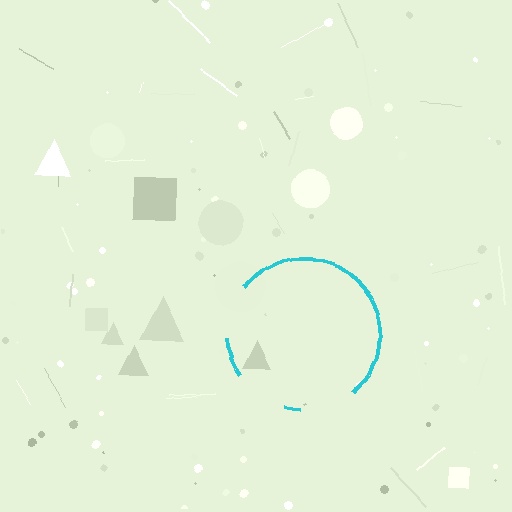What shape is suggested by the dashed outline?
The dashed outline suggests a circle.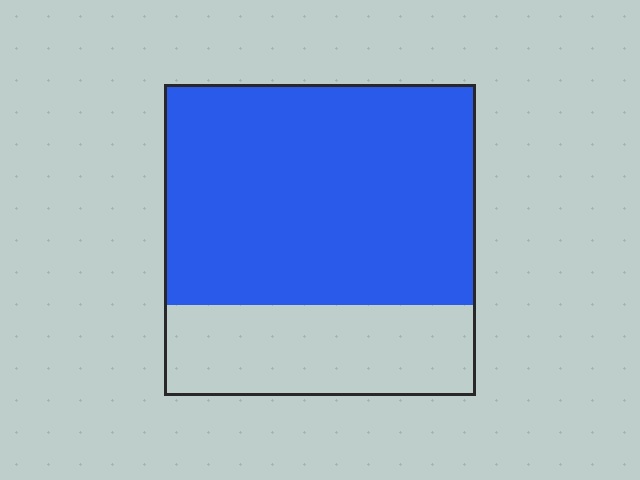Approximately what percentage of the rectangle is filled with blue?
Approximately 70%.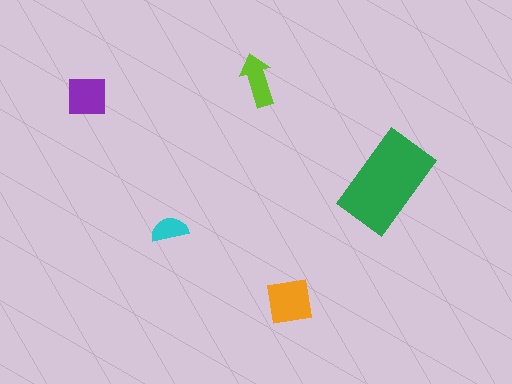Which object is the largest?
The green rectangle.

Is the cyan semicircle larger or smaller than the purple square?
Smaller.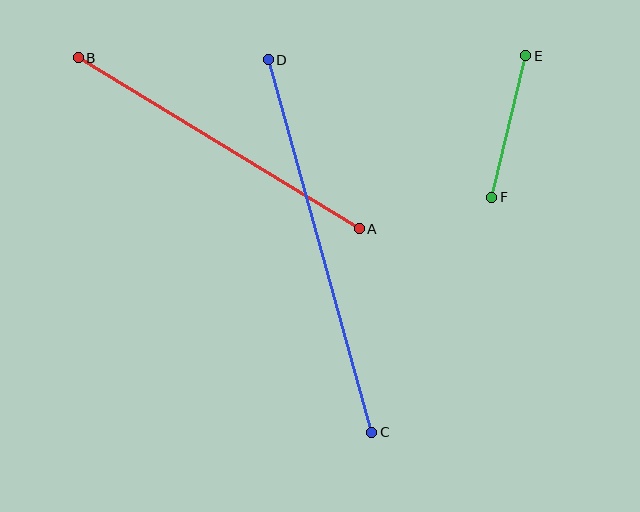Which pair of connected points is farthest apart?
Points C and D are farthest apart.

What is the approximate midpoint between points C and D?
The midpoint is at approximately (320, 246) pixels.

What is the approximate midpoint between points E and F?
The midpoint is at approximately (509, 127) pixels.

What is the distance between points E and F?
The distance is approximately 146 pixels.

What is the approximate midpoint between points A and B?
The midpoint is at approximately (219, 143) pixels.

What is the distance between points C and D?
The distance is approximately 387 pixels.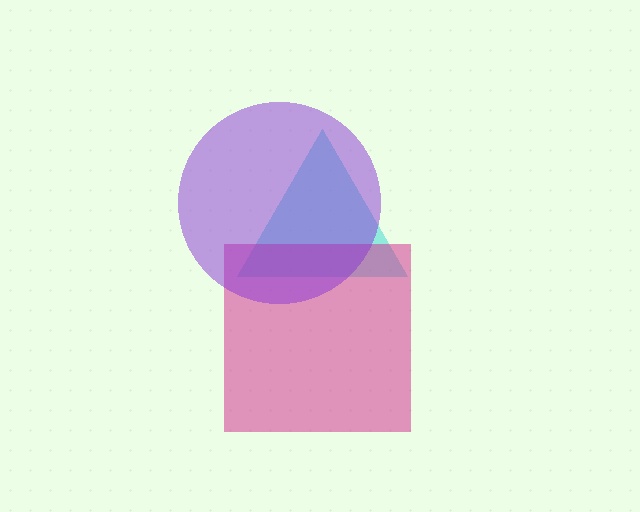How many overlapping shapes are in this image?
There are 3 overlapping shapes in the image.